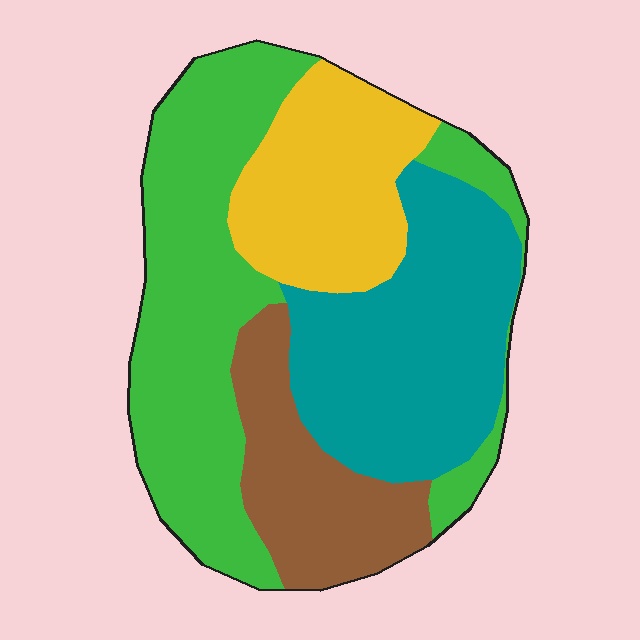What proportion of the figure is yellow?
Yellow takes up about one fifth (1/5) of the figure.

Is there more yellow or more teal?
Teal.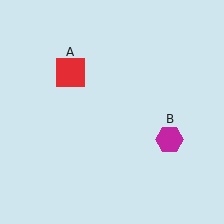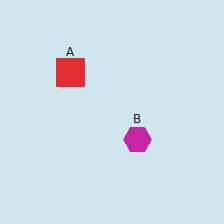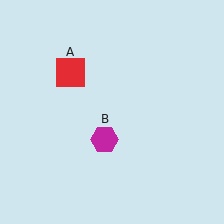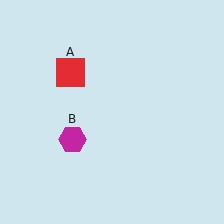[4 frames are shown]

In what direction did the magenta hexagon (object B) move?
The magenta hexagon (object B) moved left.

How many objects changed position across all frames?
1 object changed position: magenta hexagon (object B).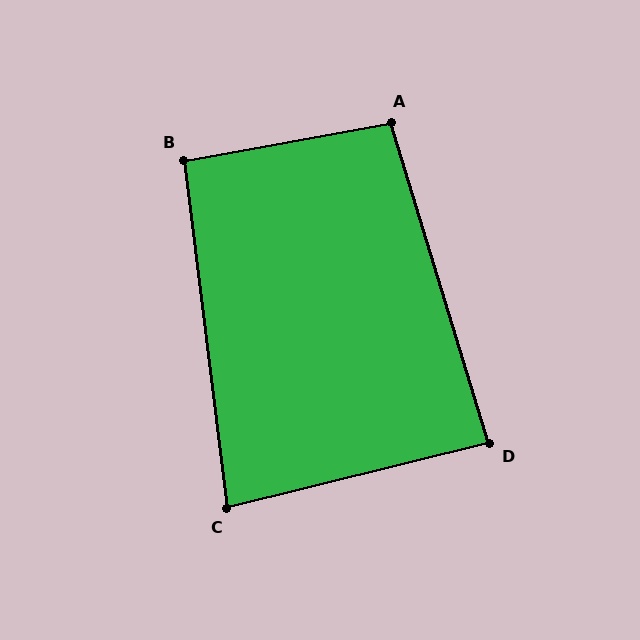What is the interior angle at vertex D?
Approximately 87 degrees (approximately right).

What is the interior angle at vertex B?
Approximately 93 degrees (approximately right).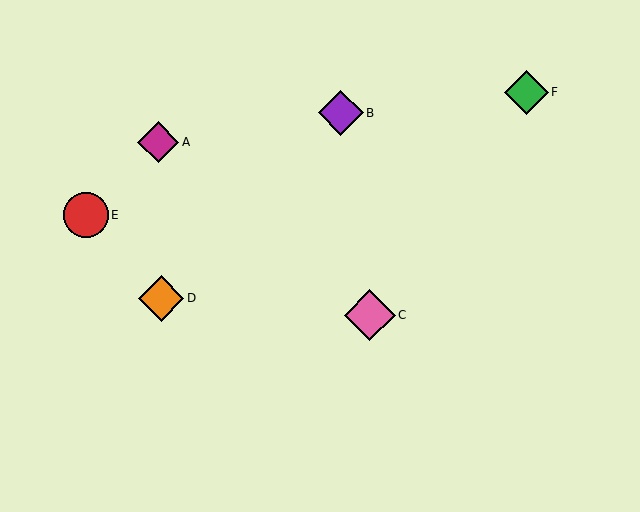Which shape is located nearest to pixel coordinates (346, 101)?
The purple diamond (labeled B) at (341, 113) is nearest to that location.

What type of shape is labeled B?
Shape B is a purple diamond.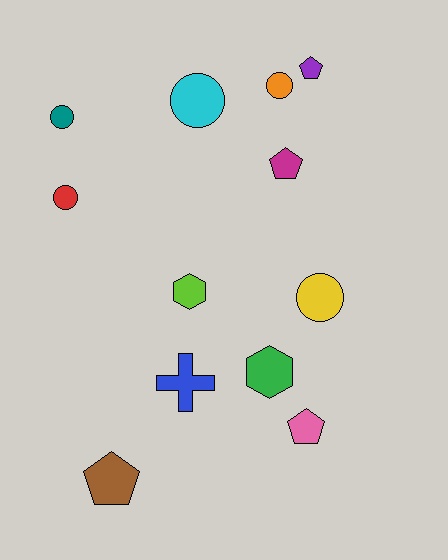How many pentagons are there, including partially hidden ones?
There are 4 pentagons.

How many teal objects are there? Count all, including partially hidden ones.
There is 1 teal object.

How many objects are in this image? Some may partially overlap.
There are 12 objects.